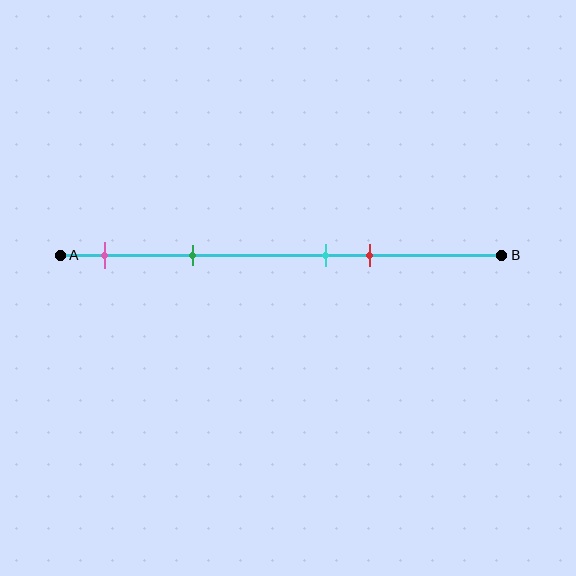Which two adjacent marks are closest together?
The cyan and red marks are the closest adjacent pair.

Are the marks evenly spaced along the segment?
No, the marks are not evenly spaced.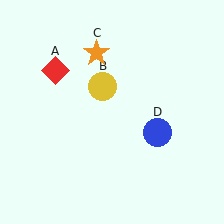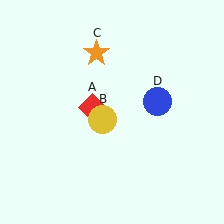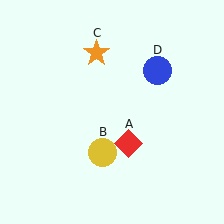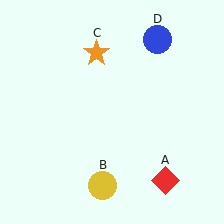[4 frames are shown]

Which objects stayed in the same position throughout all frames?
Orange star (object C) remained stationary.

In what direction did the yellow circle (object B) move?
The yellow circle (object B) moved down.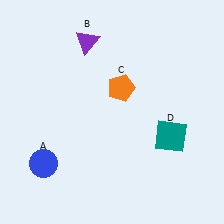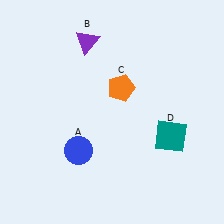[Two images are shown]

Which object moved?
The blue circle (A) moved right.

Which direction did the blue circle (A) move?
The blue circle (A) moved right.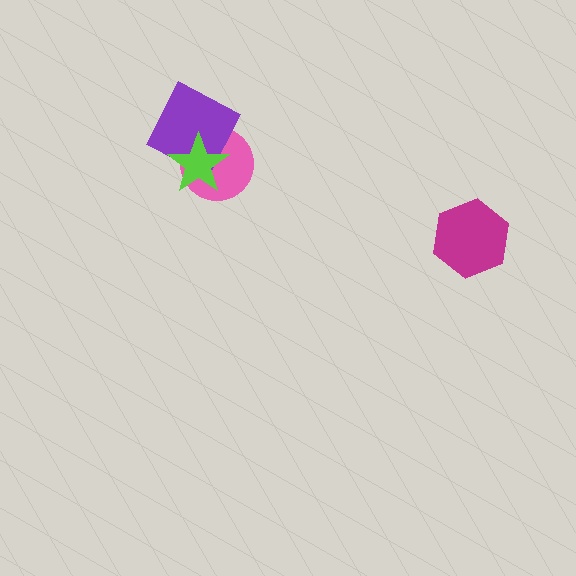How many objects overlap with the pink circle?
2 objects overlap with the pink circle.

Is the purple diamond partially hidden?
Yes, it is partially covered by another shape.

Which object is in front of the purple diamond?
The lime star is in front of the purple diamond.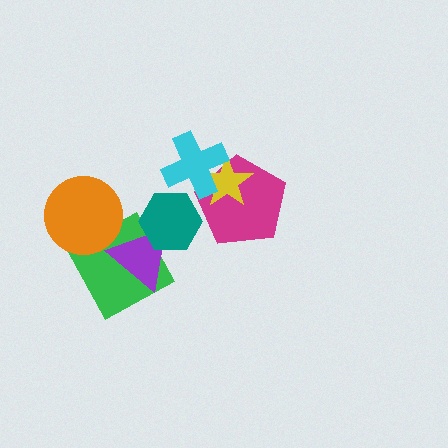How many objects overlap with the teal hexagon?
1 object overlaps with the teal hexagon.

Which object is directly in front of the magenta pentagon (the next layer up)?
The yellow star is directly in front of the magenta pentagon.